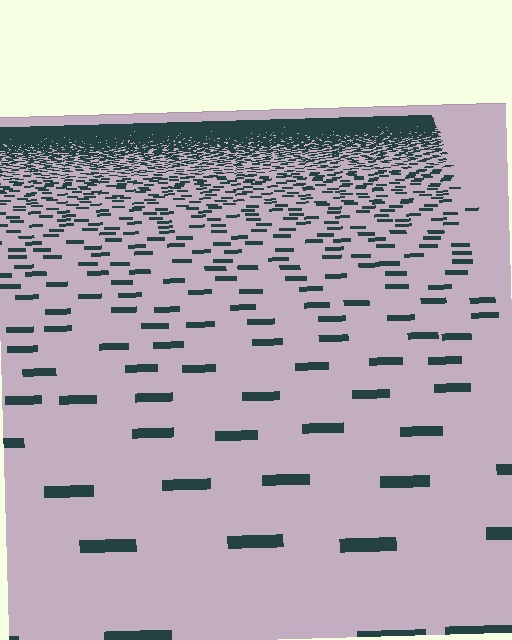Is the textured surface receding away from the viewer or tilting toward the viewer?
The surface is receding away from the viewer. Texture elements get smaller and denser toward the top.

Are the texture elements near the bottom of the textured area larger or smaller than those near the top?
Larger. Near the bottom, elements are closer to the viewer and appear at a bigger on-screen size.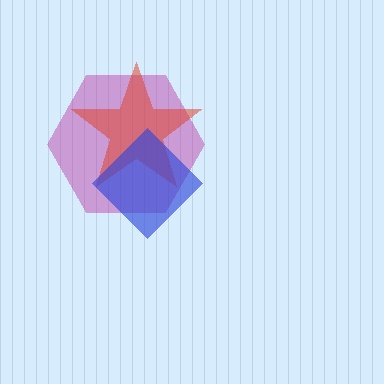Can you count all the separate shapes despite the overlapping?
Yes, there are 3 separate shapes.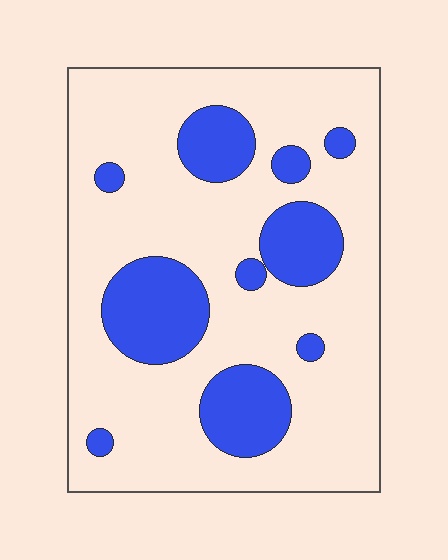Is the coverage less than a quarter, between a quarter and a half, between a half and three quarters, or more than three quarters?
Less than a quarter.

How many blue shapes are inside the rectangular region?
10.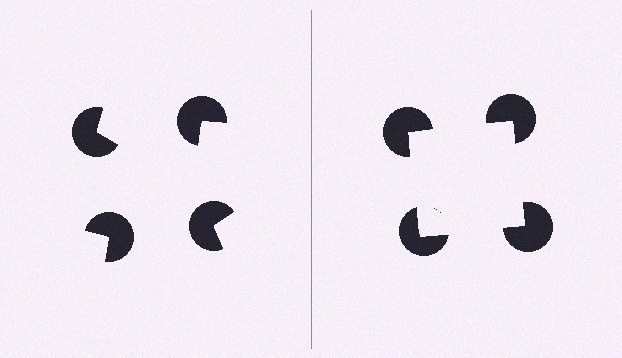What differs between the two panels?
The pac-man discs are positioned identically on both sides; only the wedge orientations differ. On the right they align to a square; on the left they are misaligned.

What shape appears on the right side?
An illusory square.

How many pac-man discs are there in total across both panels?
8 — 4 on each side.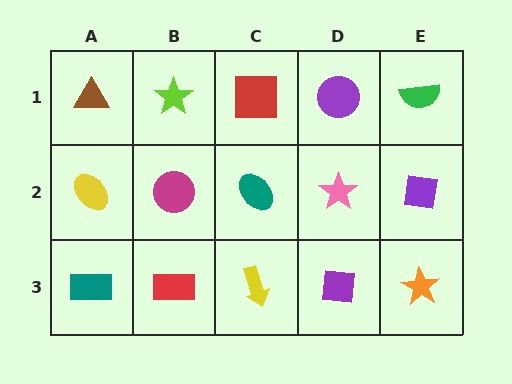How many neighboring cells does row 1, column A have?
2.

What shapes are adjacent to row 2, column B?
A lime star (row 1, column B), a red rectangle (row 3, column B), a yellow ellipse (row 2, column A), a teal ellipse (row 2, column C).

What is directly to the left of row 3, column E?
A purple square.